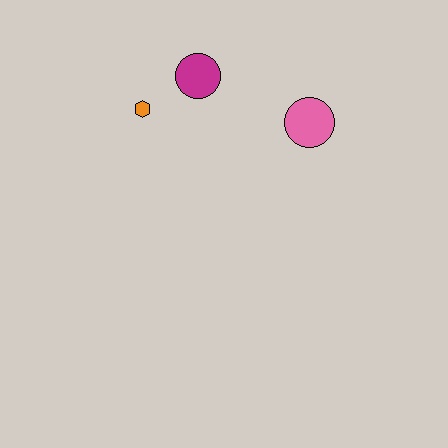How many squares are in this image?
There are no squares.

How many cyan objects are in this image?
There are no cyan objects.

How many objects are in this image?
There are 3 objects.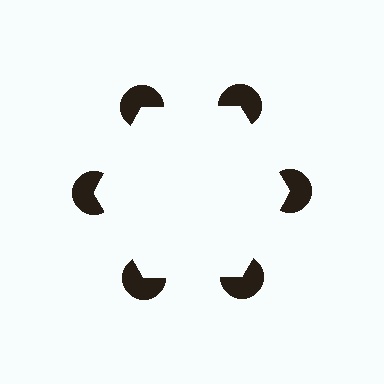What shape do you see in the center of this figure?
An illusory hexagon — its edges are inferred from the aligned wedge cuts in the pac-man discs, not physically drawn.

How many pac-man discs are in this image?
There are 6 — one at each vertex of the illusory hexagon.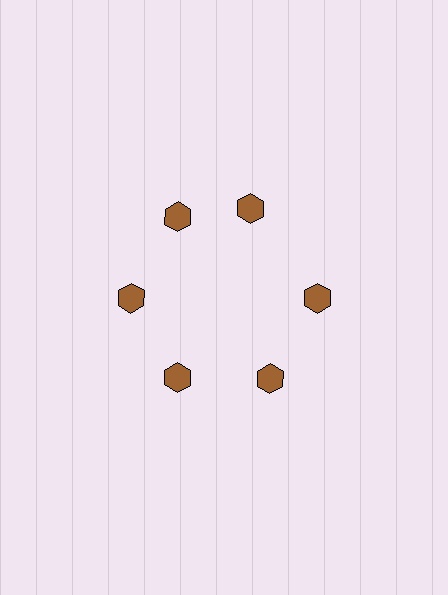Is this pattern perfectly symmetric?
No. The 6 brown hexagons are arranged in a ring, but one element near the 1 o'clock position is rotated out of alignment along the ring, breaking the 6-fold rotational symmetry.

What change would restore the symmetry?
The symmetry would be restored by rotating it back into even spacing with its neighbors so that all 6 hexagons sit at equal angles and equal distance from the center.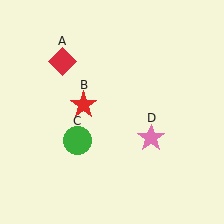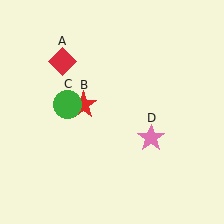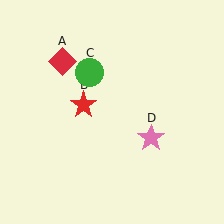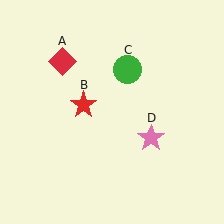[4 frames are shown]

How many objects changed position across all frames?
1 object changed position: green circle (object C).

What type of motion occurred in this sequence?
The green circle (object C) rotated clockwise around the center of the scene.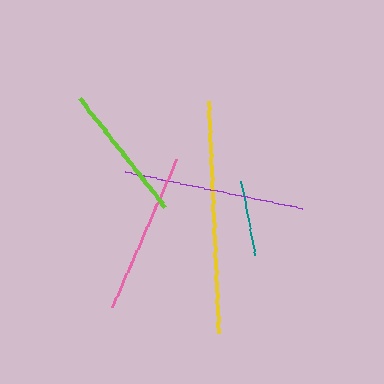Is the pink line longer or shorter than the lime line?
The pink line is longer than the lime line.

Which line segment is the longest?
The yellow line is the longest at approximately 233 pixels.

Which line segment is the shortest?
The teal line is the shortest at approximately 75 pixels.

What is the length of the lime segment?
The lime segment is approximately 139 pixels long.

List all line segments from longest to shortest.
From longest to shortest: yellow, purple, pink, lime, teal.